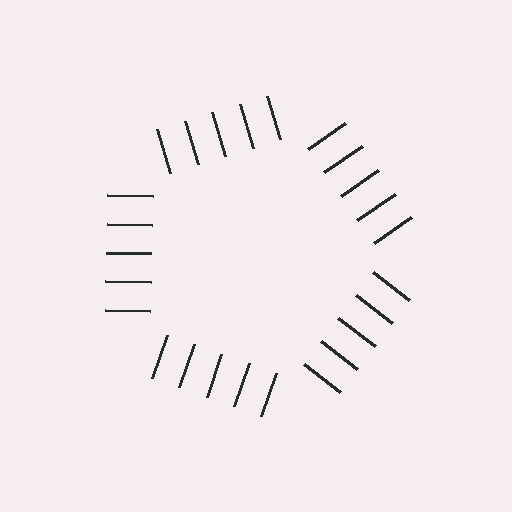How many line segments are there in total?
25 — 5 along each of the 5 edges.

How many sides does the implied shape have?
5 sides — the line-ends trace a pentagon.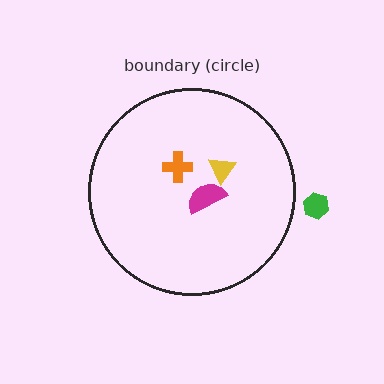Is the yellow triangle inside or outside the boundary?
Inside.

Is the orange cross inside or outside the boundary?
Inside.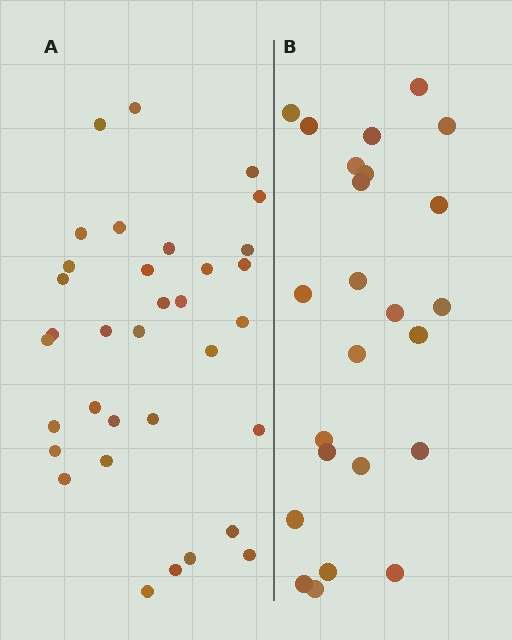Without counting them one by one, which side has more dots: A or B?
Region A (the left region) has more dots.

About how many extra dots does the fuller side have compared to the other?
Region A has roughly 10 or so more dots than region B.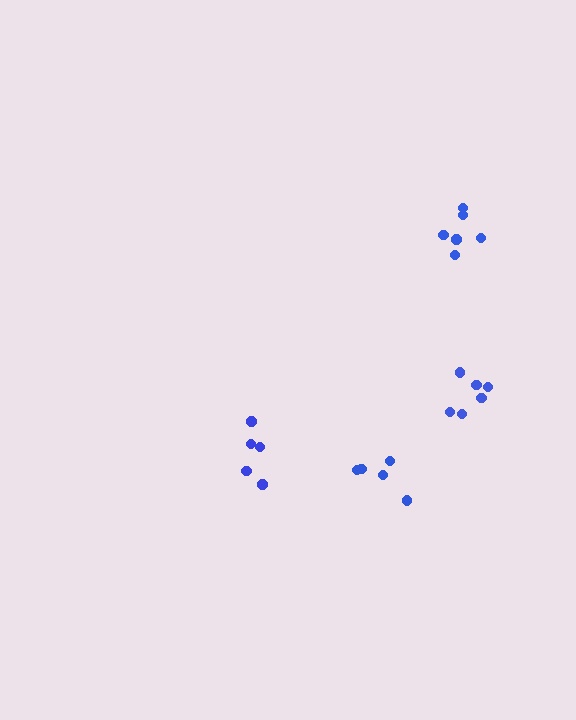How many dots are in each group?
Group 1: 6 dots, Group 2: 5 dots, Group 3: 5 dots, Group 4: 6 dots (22 total).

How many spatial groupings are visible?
There are 4 spatial groupings.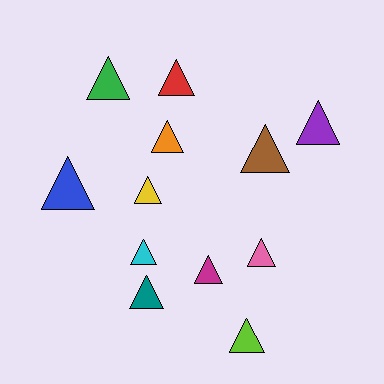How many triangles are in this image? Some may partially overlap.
There are 12 triangles.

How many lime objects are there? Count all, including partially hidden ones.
There is 1 lime object.